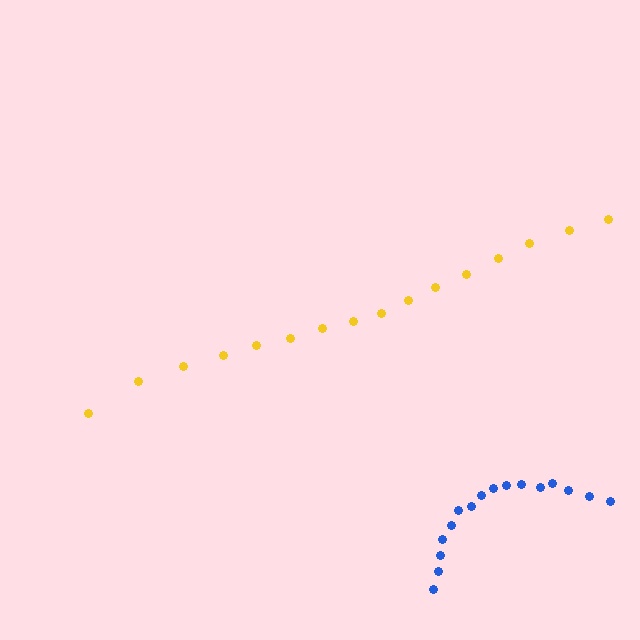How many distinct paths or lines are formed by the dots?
There are 2 distinct paths.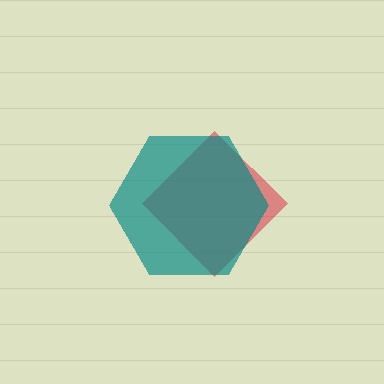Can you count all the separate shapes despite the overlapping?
Yes, there are 2 separate shapes.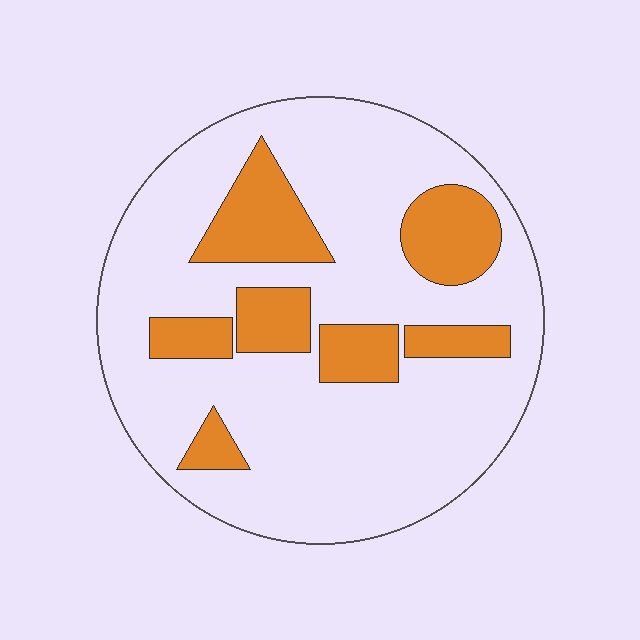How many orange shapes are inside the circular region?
7.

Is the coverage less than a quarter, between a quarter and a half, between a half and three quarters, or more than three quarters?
Less than a quarter.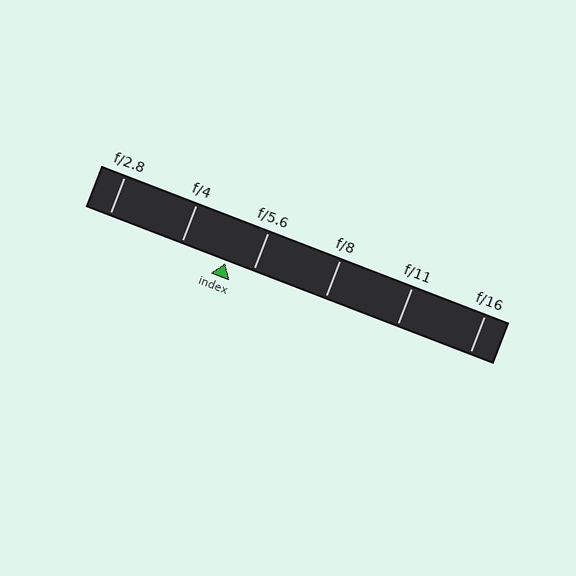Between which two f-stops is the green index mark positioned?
The index mark is between f/4 and f/5.6.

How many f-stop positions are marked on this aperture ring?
There are 6 f-stop positions marked.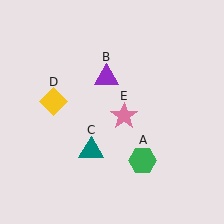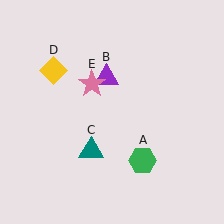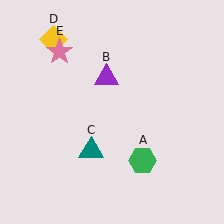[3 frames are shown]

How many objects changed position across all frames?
2 objects changed position: yellow diamond (object D), pink star (object E).